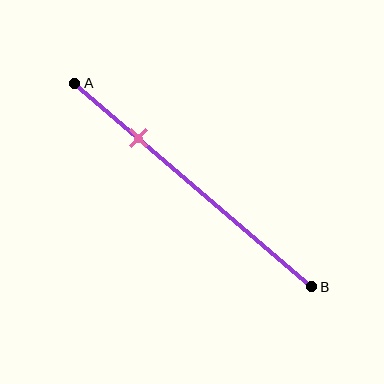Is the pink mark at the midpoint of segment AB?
No, the mark is at about 25% from A, not at the 50% midpoint.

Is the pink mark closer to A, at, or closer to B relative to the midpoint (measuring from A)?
The pink mark is closer to point A than the midpoint of segment AB.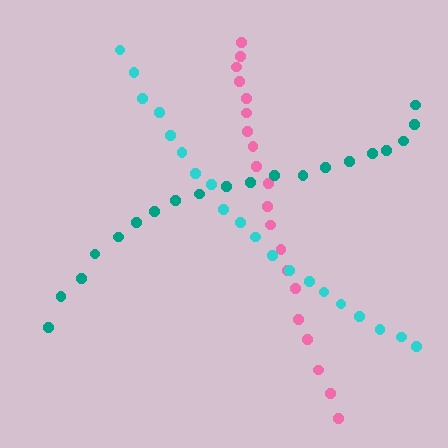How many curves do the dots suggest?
There are 3 distinct paths.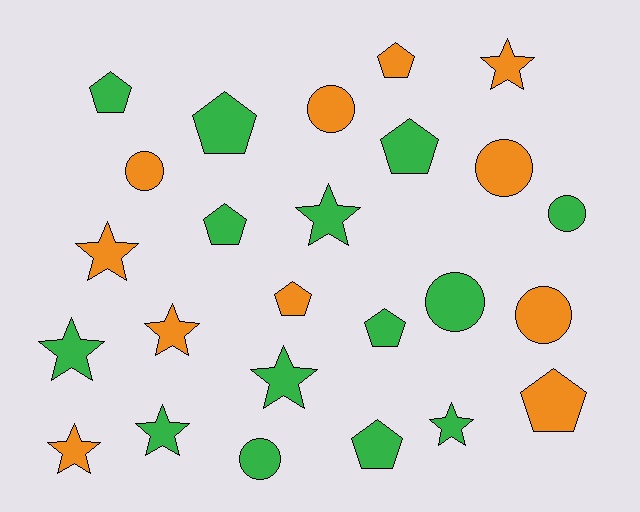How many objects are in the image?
There are 25 objects.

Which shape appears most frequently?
Pentagon, with 9 objects.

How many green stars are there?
There are 5 green stars.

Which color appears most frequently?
Green, with 14 objects.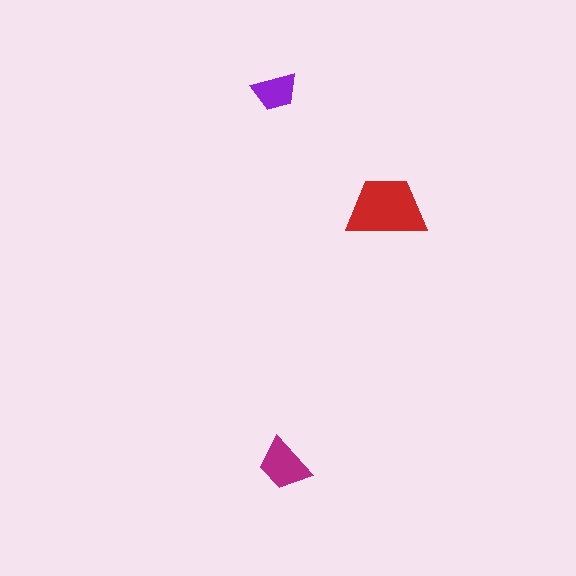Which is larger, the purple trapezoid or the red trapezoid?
The red one.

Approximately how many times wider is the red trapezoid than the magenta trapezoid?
About 1.5 times wider.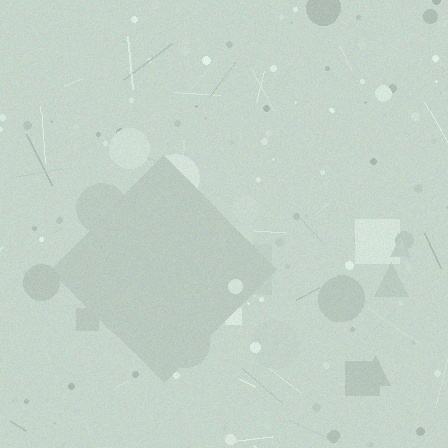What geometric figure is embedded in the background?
A diamond is embedded in the background.